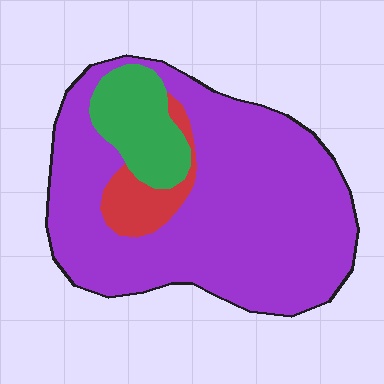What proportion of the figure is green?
Green takes up less than a sixth of the figure.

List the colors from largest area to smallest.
From largest to smallest: purple, green, red.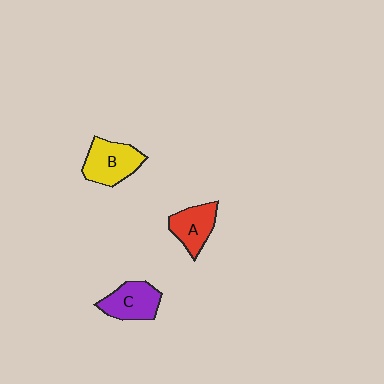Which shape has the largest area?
Shape B (yellow).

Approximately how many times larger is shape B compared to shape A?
Approximately 1.3 times.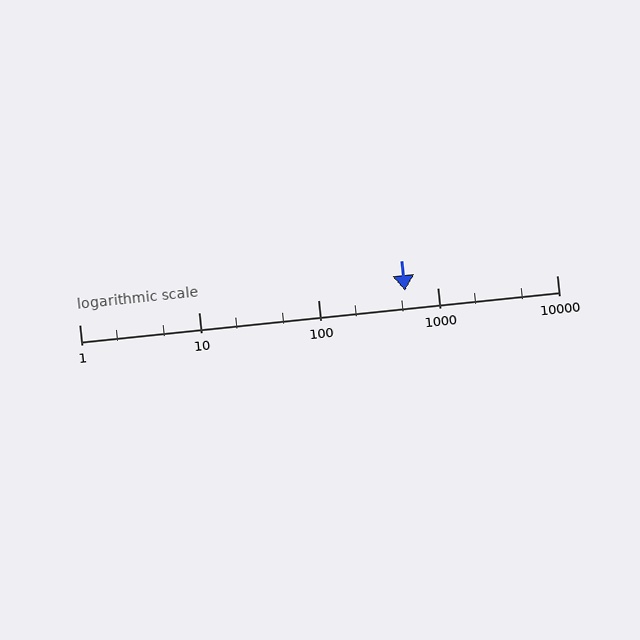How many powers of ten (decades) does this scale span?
The scale spans 4 decades, from 1 to 10000.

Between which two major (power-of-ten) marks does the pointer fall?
The pointer is between 100 and 1000.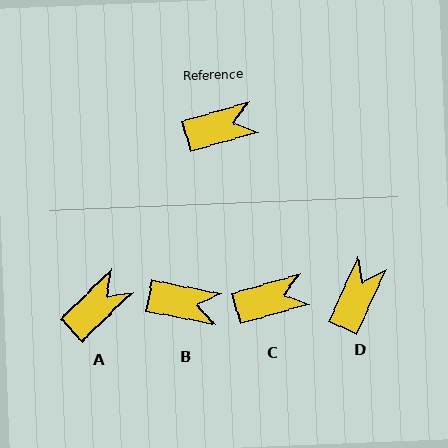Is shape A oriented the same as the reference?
No, it is off by about 28 degrees.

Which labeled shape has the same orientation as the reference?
C.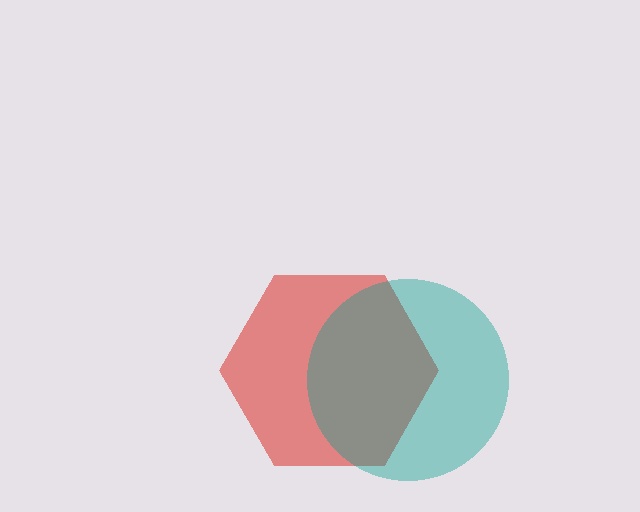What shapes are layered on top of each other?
The layered shapes are: a red hexagon, a teal circle.